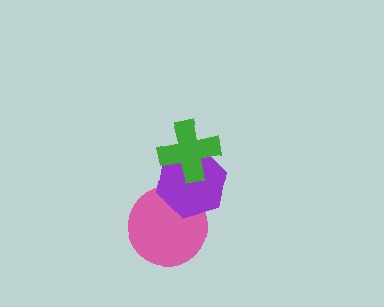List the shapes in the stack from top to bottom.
From top to bottom: the green cross, the purple hexagon, the pink circle.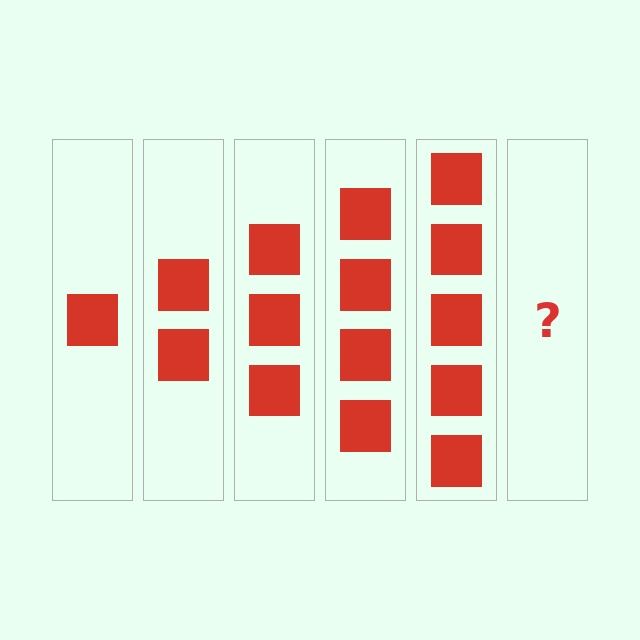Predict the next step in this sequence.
The next step is 6 squares.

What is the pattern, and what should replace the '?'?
The pattern is that each step adds one more square. The '?' should be 6 squares.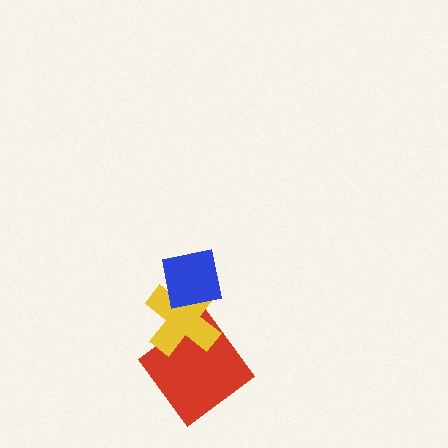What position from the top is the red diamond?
The red diamond is 3rd from the top.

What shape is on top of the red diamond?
The yellow cross is on top of the red diamond.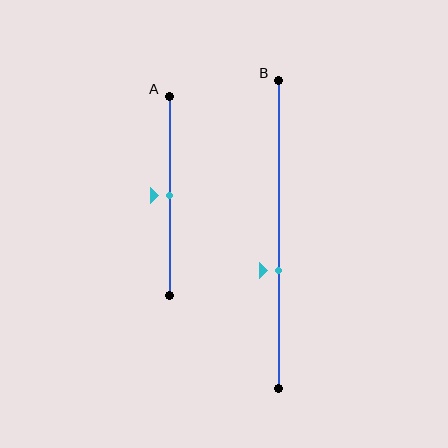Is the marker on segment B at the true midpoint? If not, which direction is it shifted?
No, the marker on segment B is shifted downward by about 12% of the segment length.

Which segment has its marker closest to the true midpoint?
Segment A has its marker closest to the true midpoint.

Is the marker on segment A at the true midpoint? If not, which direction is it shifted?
Yes, the marker on segment A is at the true midpoint.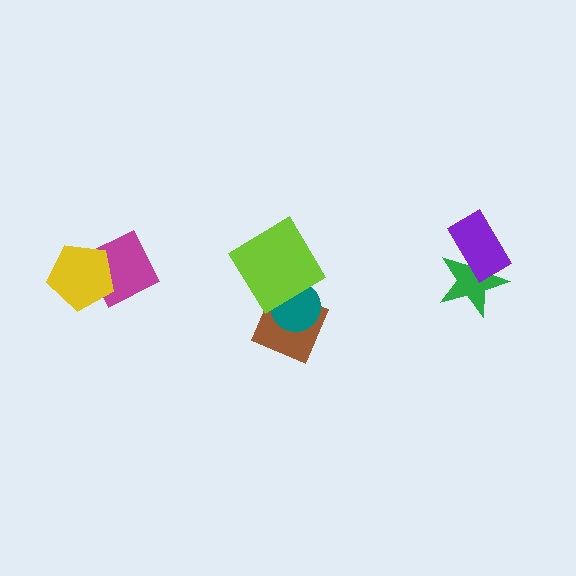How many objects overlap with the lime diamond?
2 objects overlap with the lime diamond.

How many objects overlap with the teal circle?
2 objects overlap with the teal circle.